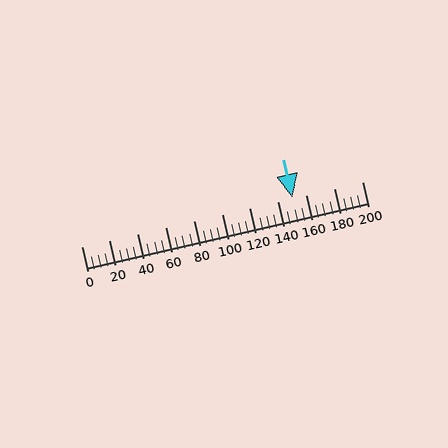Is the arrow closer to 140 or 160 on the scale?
The arrow is closer to 160.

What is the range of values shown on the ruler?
The ruler shows values from 0 to 200.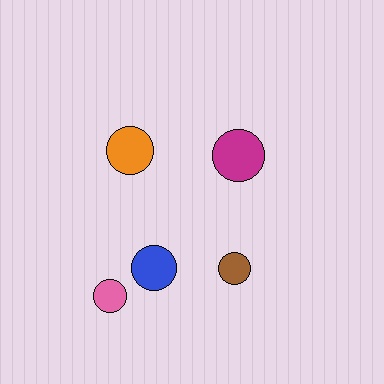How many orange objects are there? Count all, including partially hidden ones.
There is 1 orange object.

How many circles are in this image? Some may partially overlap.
There are 5 circles.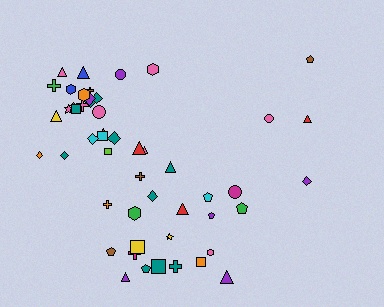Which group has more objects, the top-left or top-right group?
The top-left group.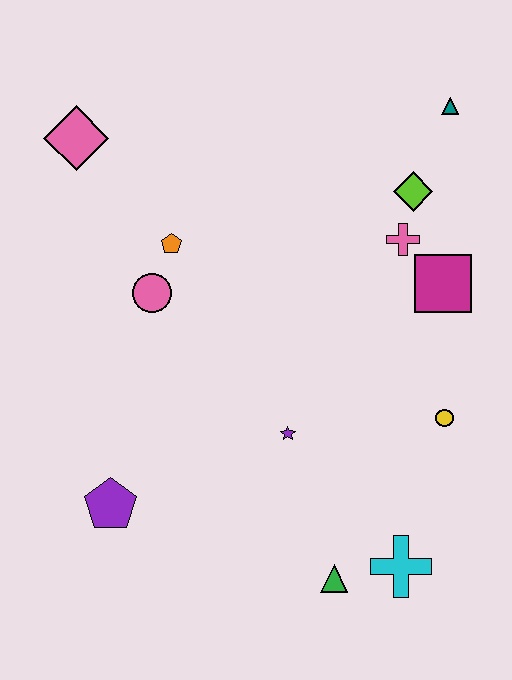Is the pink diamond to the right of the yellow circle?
No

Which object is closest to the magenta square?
The pink cross is closest to the magenta square.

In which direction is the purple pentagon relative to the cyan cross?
The purple pentagon is to the left of the cyan cross.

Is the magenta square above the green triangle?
Yes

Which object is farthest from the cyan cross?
The pink diamond is farthest from the cyan cross.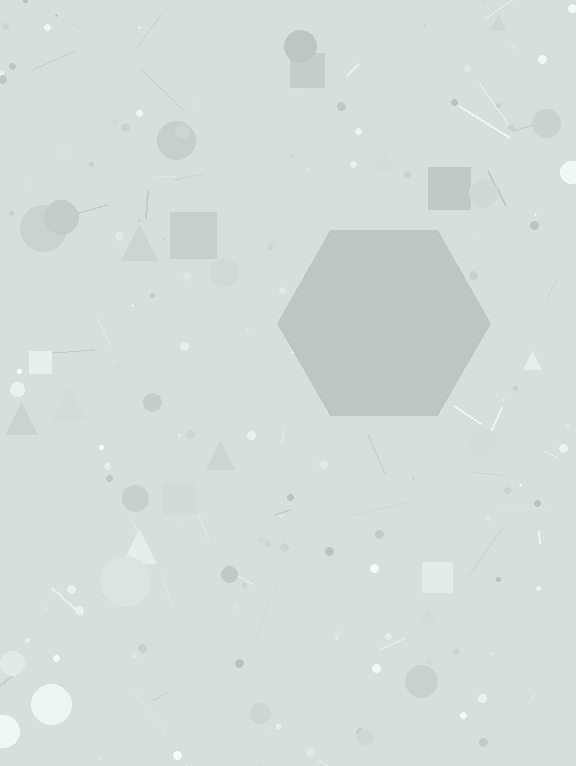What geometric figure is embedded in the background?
A hexagon is embedded in the background.